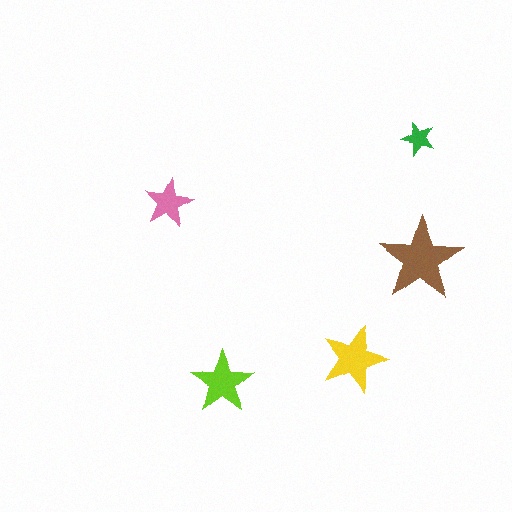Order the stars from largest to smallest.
the brown one, the yellow one, the lime one, the pink one, the green one.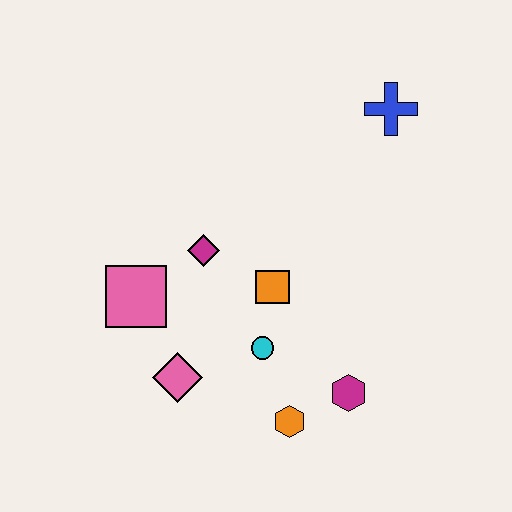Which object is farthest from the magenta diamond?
The blue cross is farthest from the magenta diamond.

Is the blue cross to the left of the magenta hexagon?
No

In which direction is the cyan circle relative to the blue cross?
The cyan circle is below the blue cross.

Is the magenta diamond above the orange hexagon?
Yes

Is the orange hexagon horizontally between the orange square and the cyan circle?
No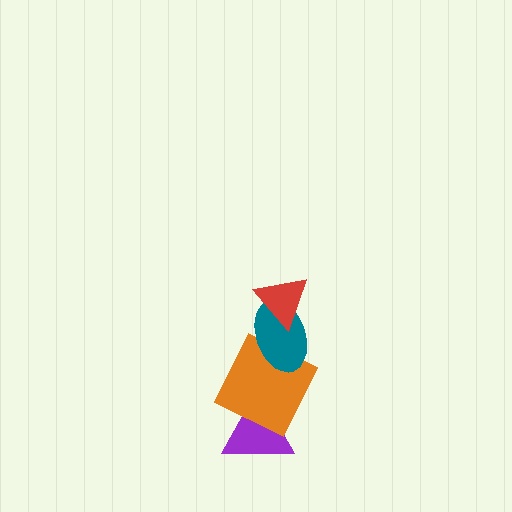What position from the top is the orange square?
The orange square is 3rd from the top.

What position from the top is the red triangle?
The red triangle is 1st from the top.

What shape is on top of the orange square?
The teal ellipse is on top of the orange square.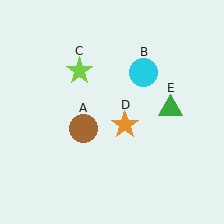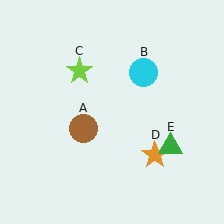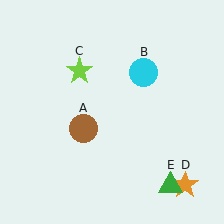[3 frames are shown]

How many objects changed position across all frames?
2 objects changed position: orange star (object D), green triangle (object E).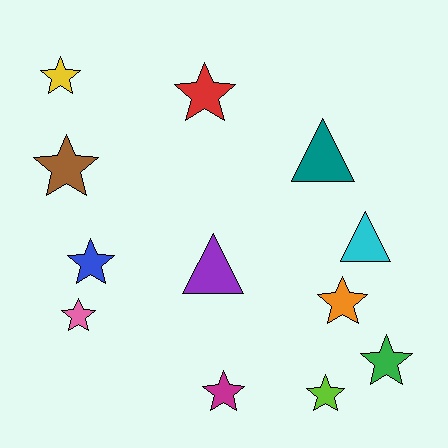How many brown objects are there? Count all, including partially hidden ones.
There is 1 brown object.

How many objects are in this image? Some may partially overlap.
There are 12 objects.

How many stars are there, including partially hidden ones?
There are 9 stars.